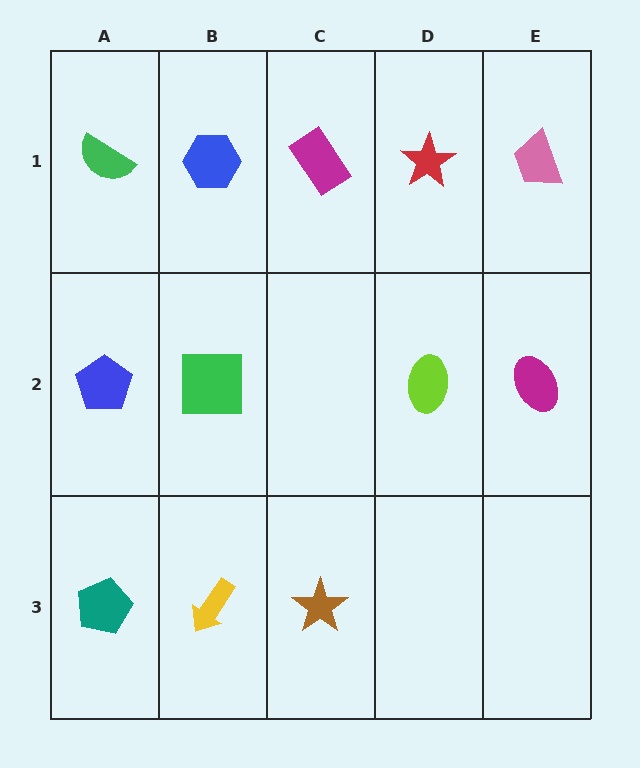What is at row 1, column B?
A blue hexagon.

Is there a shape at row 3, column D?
No, that cell is empty.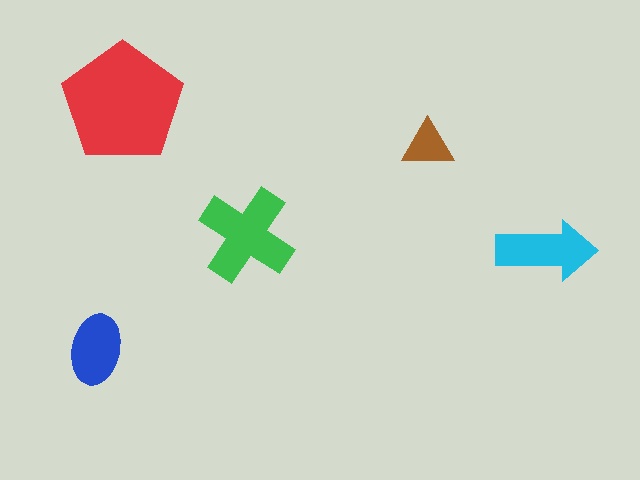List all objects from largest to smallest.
The red pentagon, the green cross, the cyan arrow, the blue ellipse, the brown triangle.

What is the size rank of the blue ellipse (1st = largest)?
4th.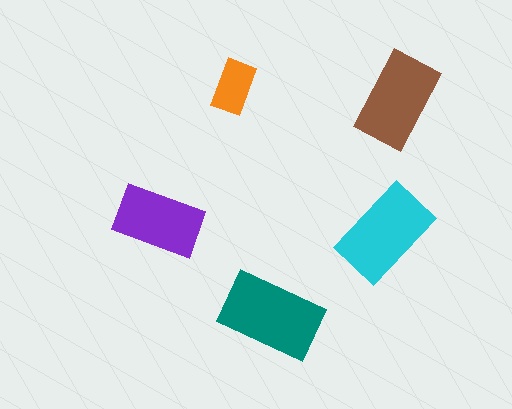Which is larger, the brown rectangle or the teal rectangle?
The teal one.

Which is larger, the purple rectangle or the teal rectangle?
The teal one.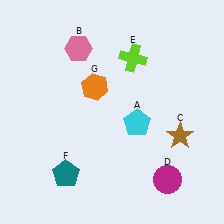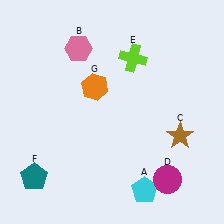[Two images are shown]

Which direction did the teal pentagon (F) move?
The teal pentagon (F) moved left.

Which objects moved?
The objects that moved are: the cyan pentagon (A), the teal pentagon (F).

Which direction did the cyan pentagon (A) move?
The cyan pentagon (A) moved down.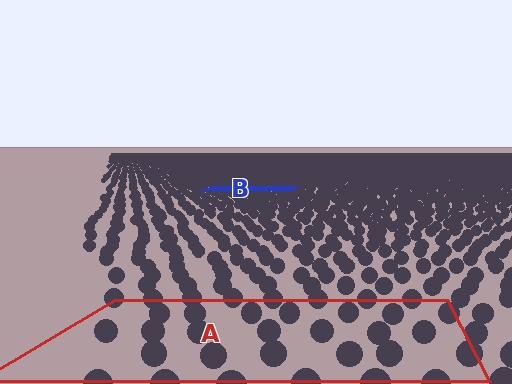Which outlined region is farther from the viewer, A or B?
Region B is farther from the viewer — the texture elements inside it appear smaller and more densely packed.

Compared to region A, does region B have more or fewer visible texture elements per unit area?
Region B has more texture elements per unit area — they are packed more densely because it is farther away.